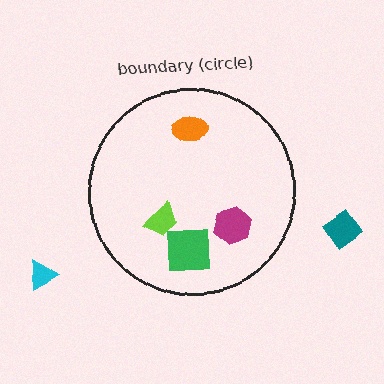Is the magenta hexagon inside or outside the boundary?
Inside.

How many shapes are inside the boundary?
4 inside, 2 outside.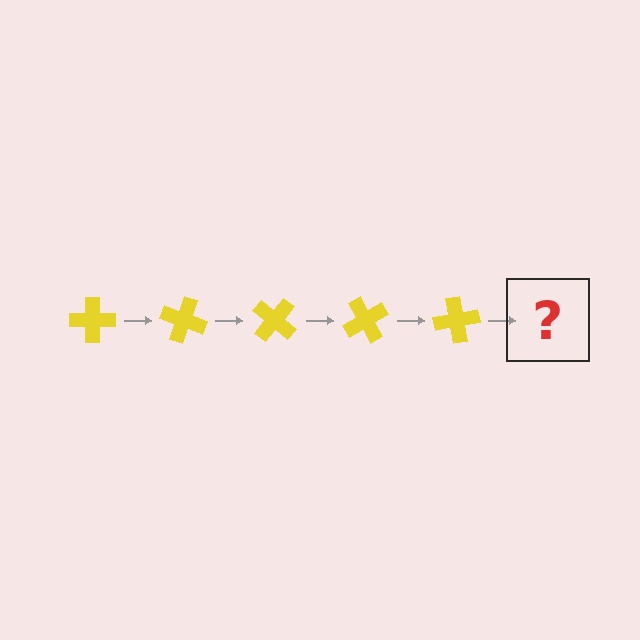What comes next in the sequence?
The next element should be a yellow cross rotated 100 degrees.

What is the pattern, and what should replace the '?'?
The pattern is that the cross rotates 20 degrees each step. The '?' should be a yellow cross rotated 100 degrees.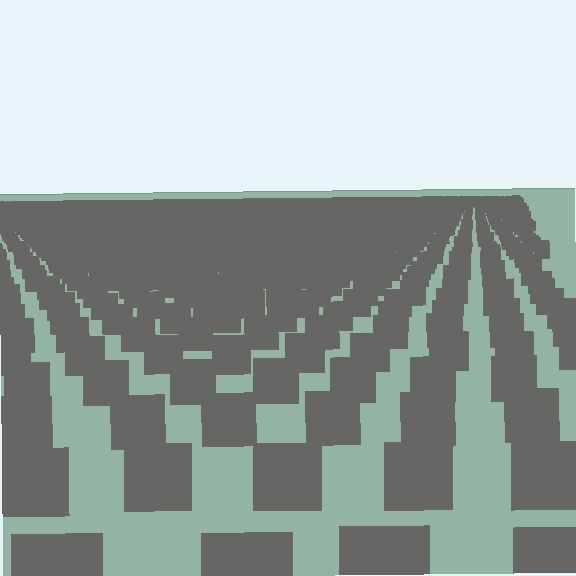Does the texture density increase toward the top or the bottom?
Density increases toward the top.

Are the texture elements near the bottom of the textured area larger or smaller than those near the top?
Larger. Near the bottom, elements are closer to the viewer and appear at a bigger on-screen size.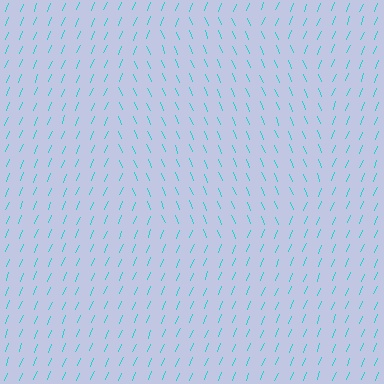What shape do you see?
I see a circle.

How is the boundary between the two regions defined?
The boundary is defined purely by a change in line orientation (approximately 45 degrees difference). All lines are the same color and thickness.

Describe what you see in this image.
The image is filled with small cyan line segments. A circle region in the image has lines oriented differently from the surrounding lines, creating a visible texture boundary.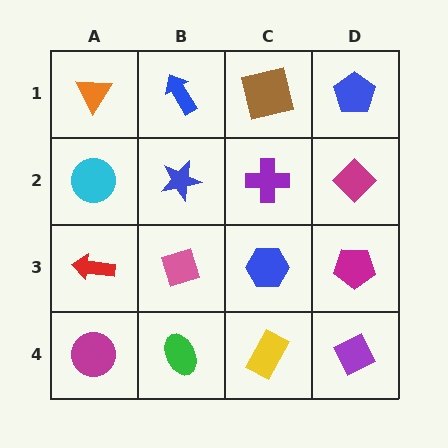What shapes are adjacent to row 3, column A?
A cyan circle (row 2, column A), a magenta circle (row 4, column A), a pink diamond (row 3, column B).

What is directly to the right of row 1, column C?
A blue pentagon.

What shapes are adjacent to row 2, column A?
An orange triangle (row 1, column A), a red arrow (row 3, column A), a blue star (row 2, column B).